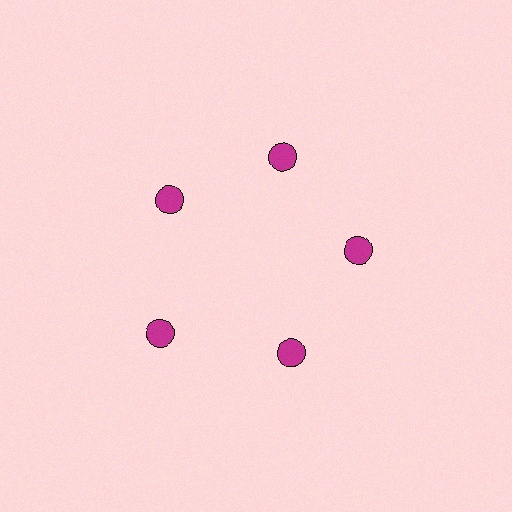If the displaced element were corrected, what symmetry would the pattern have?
It would have 5-fold rotational symmetry — the pattern would map onto itself every 72 degrees.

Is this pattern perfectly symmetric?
No. The 5 magenta circles are arranged in a ring, but one element near the 8 o'clock position is pushed outward from the center, breaking the 5-fold rotational symmetry.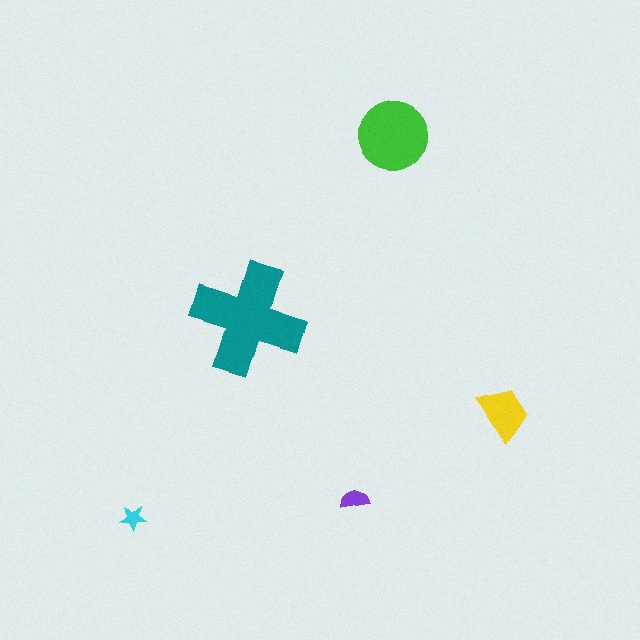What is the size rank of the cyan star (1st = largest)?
5th.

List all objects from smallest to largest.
The cyan star, the purple semicircle, the yellow trapezoid, the green circle, the teal cross.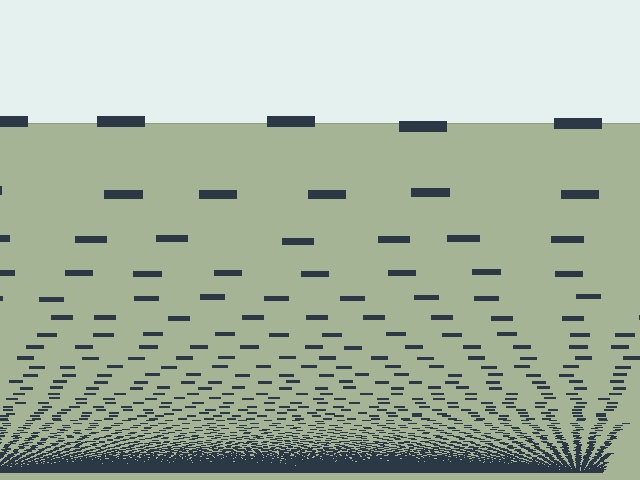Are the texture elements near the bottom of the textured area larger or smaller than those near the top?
Smaller. The gradient is inverted — elements near the bottom are smaller and denser.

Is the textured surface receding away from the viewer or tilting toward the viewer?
The surface appears to tilt toward the viewer. Texture elements get larger and sparser toward the top.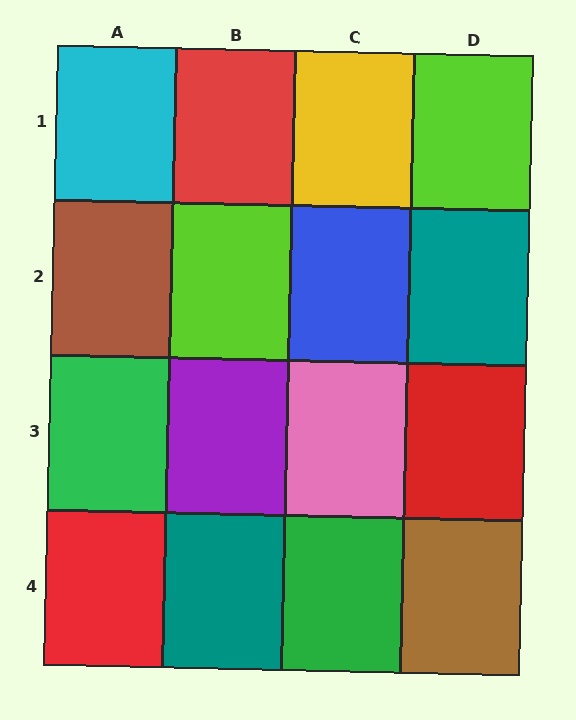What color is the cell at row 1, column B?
Red.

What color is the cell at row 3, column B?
Purple.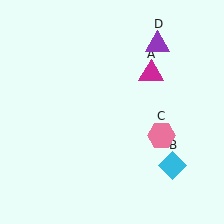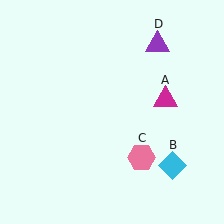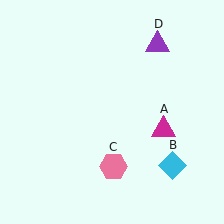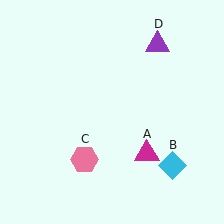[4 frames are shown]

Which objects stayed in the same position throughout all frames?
Cyan diamond (object B) and purple triangle (object D) remained stationary.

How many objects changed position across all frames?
2 objects changed position: magenta triangle (object A), pink hexagon (object C).